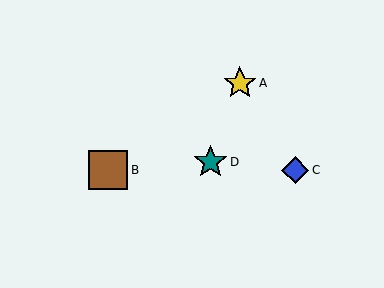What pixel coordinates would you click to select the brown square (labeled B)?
Click at (108, 170) to select the brown square B.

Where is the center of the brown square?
The center of the brown square is at (108, 170).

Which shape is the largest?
The brown square (labeled B) is the largest.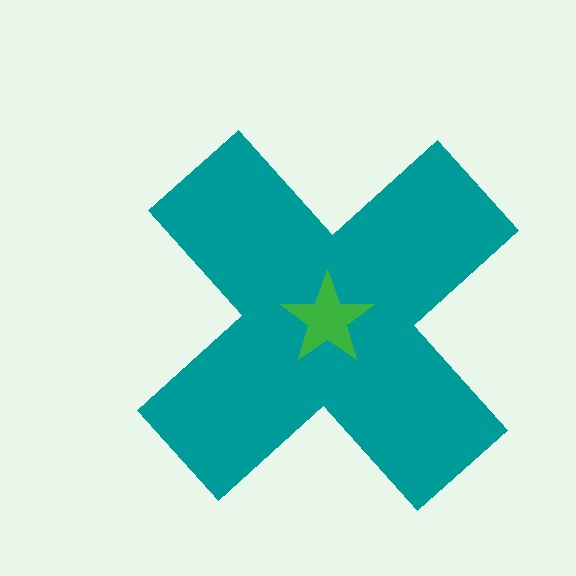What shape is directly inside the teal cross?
The green star.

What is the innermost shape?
The green star.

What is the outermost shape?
The teal cross.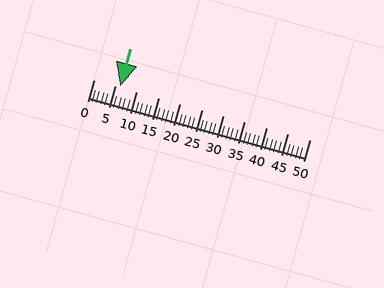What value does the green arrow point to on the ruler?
The green arrow points to approximately 6.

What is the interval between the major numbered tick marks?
The major tick marks are spaced 5 units apart.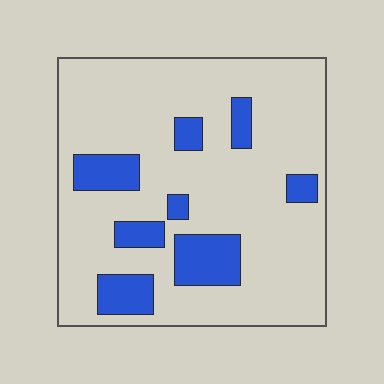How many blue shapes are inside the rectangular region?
8.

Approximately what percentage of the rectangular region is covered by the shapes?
Approximately 20%.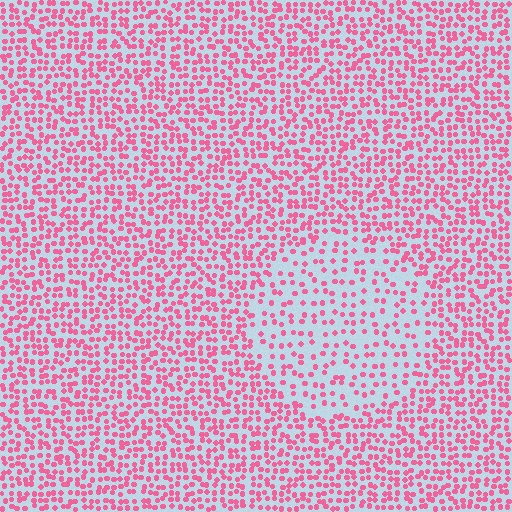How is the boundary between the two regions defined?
The boundary is defined by a change in element density (approximately 2.0x ratio). All elements are the same color, size, and shape.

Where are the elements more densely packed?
The elements are more densely packed outside the circle boundary.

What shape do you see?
I see a circle.